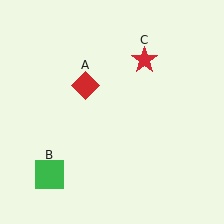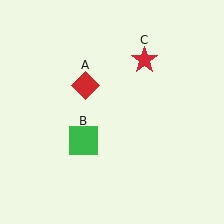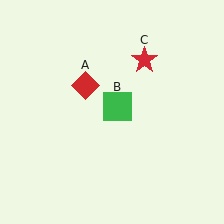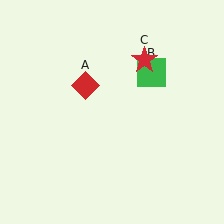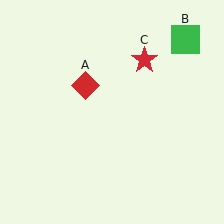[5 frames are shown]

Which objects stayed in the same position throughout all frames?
Red diamond (object A) and red star (object C) remained stationary.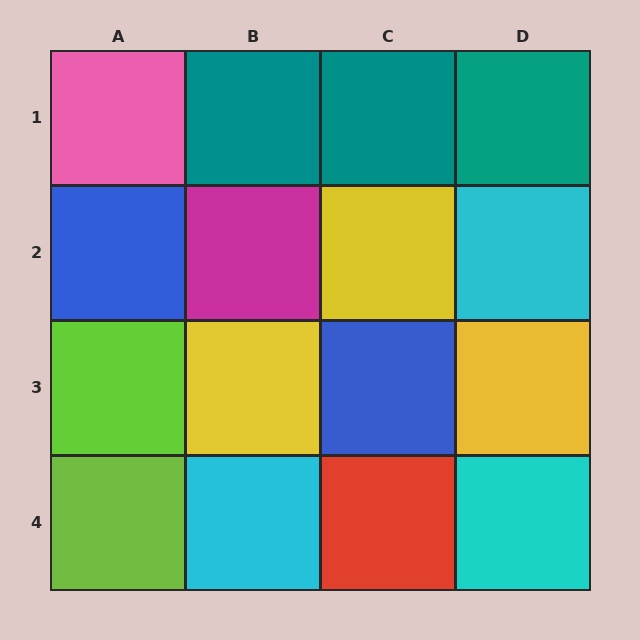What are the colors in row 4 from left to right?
Lime, cyan, red, cyan.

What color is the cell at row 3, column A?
Lime.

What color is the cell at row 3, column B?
Yellow.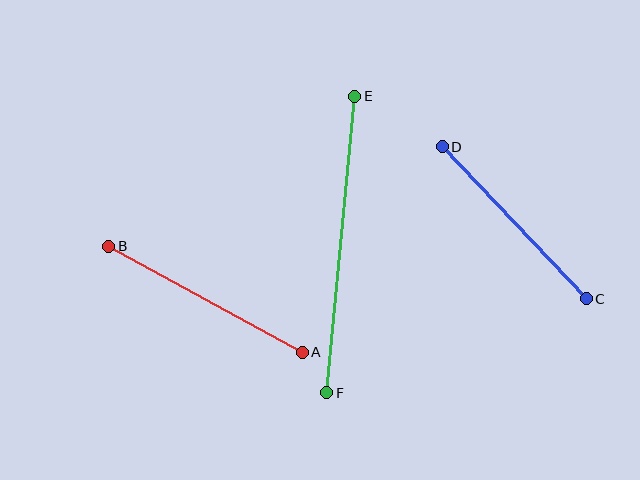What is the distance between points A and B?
The distance is approximately 221 pixels.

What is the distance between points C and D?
The distance is approximately 209 pixels.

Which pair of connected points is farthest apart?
Points E and F are farthest apart.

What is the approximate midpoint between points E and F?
The midpoint is at approximately (341, 245) pixels.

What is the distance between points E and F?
The distance is approximately 298 pixels.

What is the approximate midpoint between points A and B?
The midpoint is at approximately (206, 299) pixels.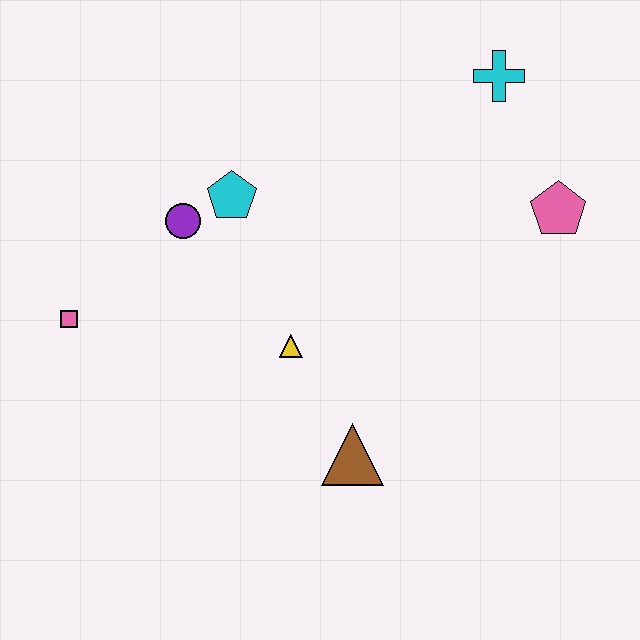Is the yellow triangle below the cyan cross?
Yes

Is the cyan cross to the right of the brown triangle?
Yes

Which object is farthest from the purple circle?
The pink pentagon is farthest from the purple circle.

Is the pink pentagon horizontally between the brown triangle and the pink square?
No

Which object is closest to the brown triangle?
The yellow triangle is closest to the brown triangle.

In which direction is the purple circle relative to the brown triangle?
The purple circle is above the brown triangle.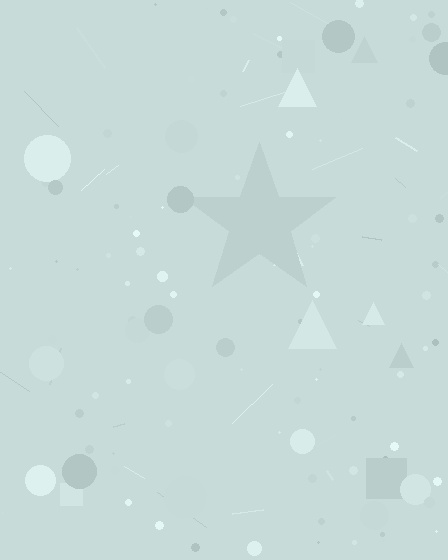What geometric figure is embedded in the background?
A star is embedded in the background.